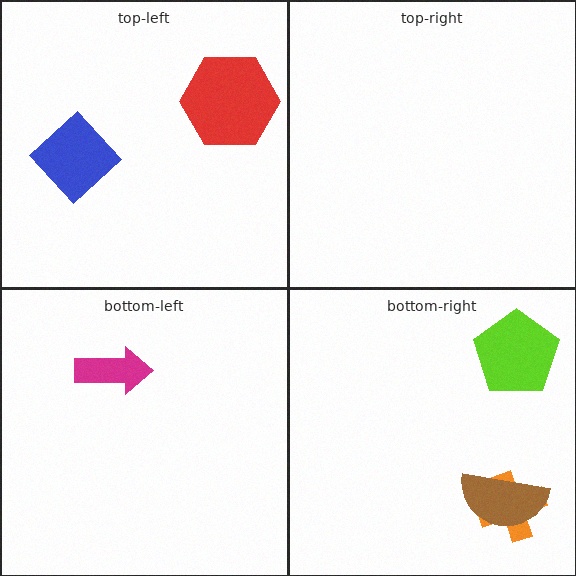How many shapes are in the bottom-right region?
3.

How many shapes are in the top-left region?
2.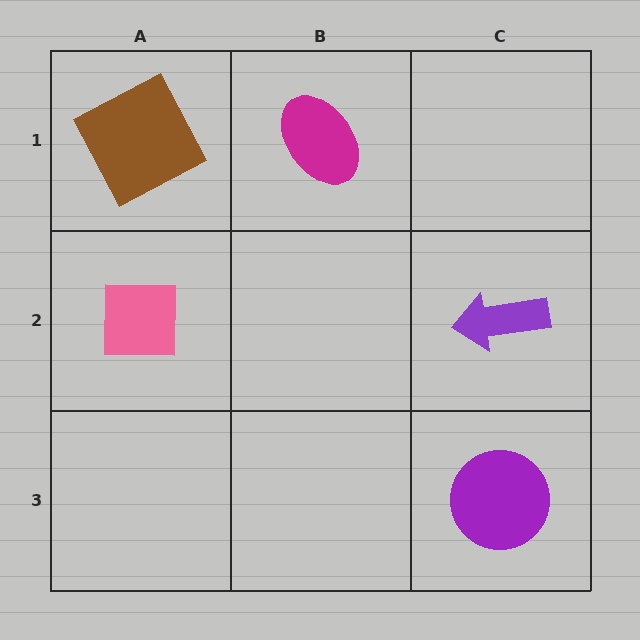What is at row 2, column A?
A pink square.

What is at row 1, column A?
A brown square.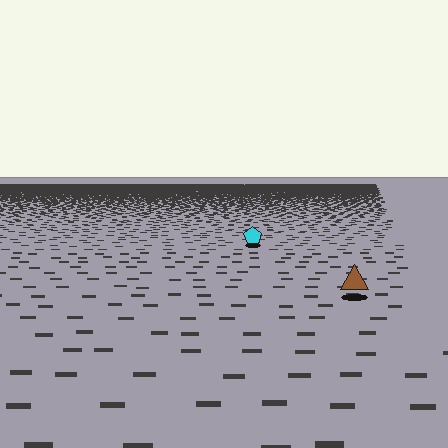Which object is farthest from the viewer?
The cyan pentagon is farthest from the viewer. It appears smaller and the ground texture around it is denser.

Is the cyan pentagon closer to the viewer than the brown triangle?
No. The brown triangle is closer — you can tell from the texture gradient: the ground texture is coarser near it.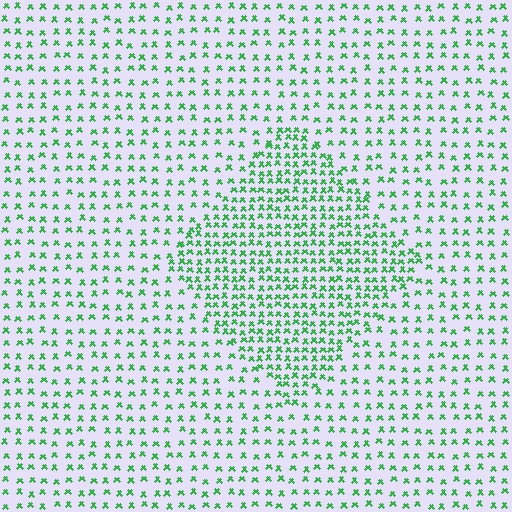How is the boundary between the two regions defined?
The boundary is defined by a change in element density (approximately 2.0x ratio). All elements are the same color, size, and shape.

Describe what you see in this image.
The image contains small green elements arranged at two different densities. A diamond-shaped region is visible where the elements are more densely packed than the surrounding area.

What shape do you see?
I see a diamond.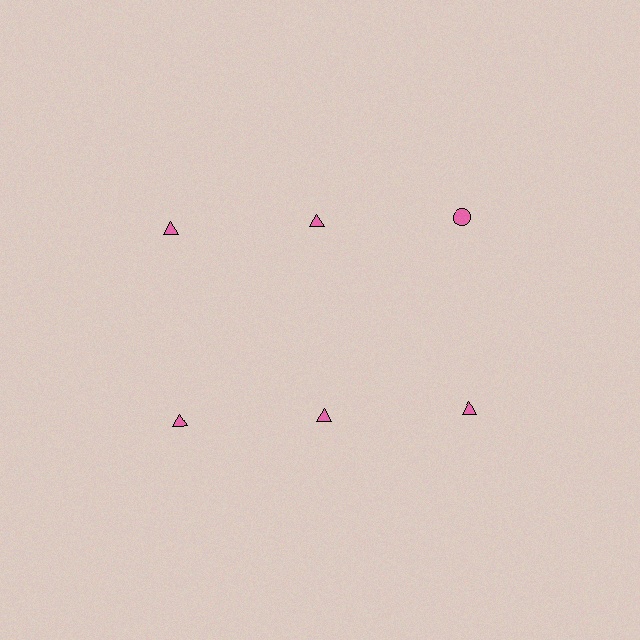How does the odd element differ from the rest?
It has a different shape: circle instead of triangle.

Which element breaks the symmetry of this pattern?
The pink circle in the top row, center column breaks the symmetry. All other shapes are pink triangles.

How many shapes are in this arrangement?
There are 6 shapes arranged in a grid pattern.